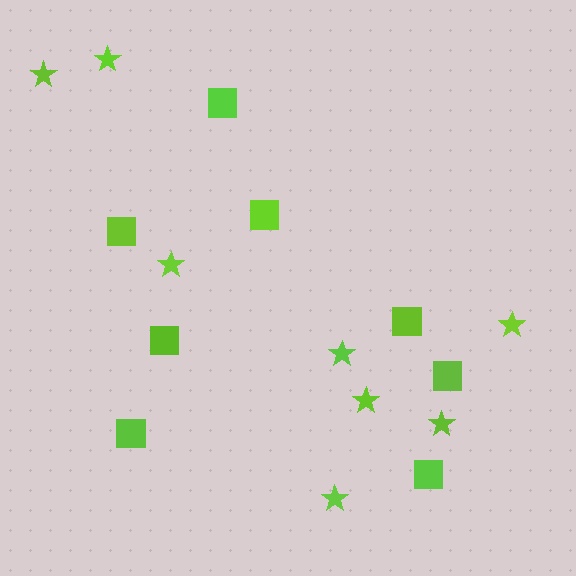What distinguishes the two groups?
There are 2 groups: one group of squares (8) and one group of stars (8).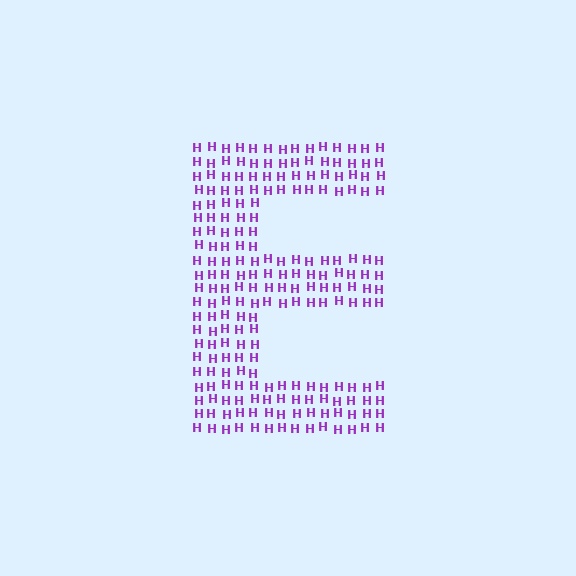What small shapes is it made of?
It is made of small letter H's.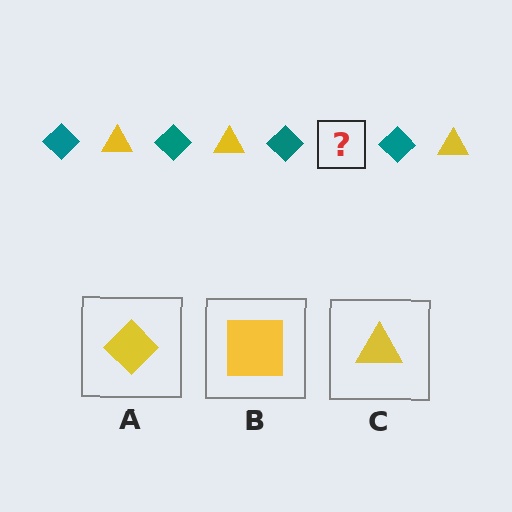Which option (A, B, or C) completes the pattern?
C.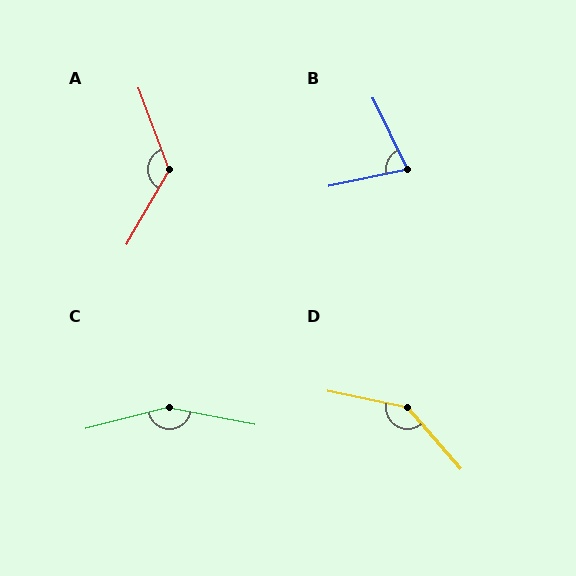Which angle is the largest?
C, at approximately 155 degrees.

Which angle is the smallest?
B, at approximately 76 degrees.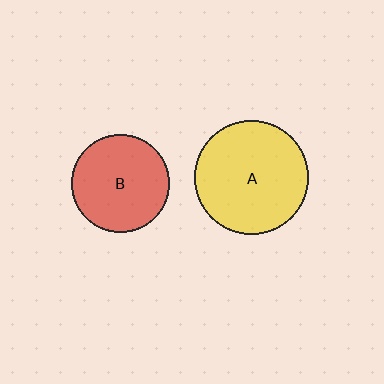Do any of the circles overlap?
No, none of the circles overlap.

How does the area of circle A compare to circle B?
Approximately 1.4 times.